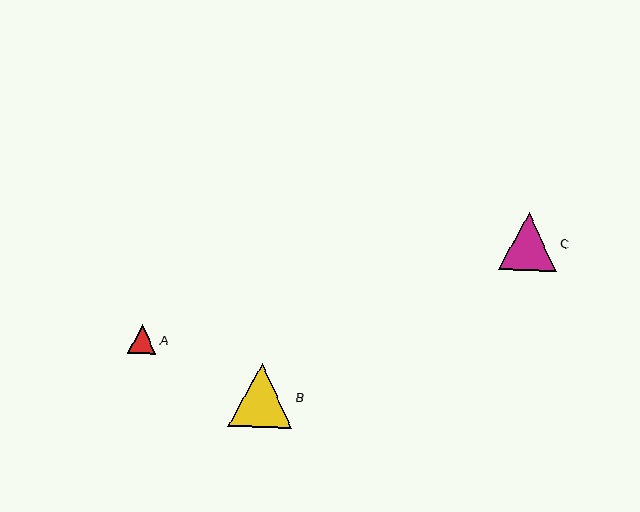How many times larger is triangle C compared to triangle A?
Triangle C is approximately 2.0 times the size of triangle A.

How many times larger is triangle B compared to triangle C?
Triangle B is approximately 1.1 times the size of triangle C.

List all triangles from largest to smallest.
From largest to smallest: B, C, A.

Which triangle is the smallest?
Triangle A is the smallest with a size of approximately 28 pixels.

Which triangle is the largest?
Triangle B is the largest with a size of approximately 64 pixels.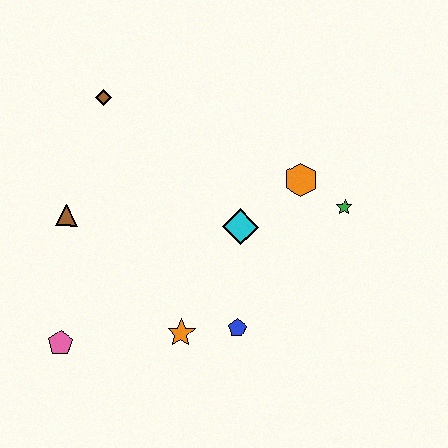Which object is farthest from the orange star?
The brown diamond is farthest from the orange star.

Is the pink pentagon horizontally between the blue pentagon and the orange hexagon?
No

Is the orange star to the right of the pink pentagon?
Yes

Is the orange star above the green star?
No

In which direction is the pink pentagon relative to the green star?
The pink pentagon is to the left of the green star.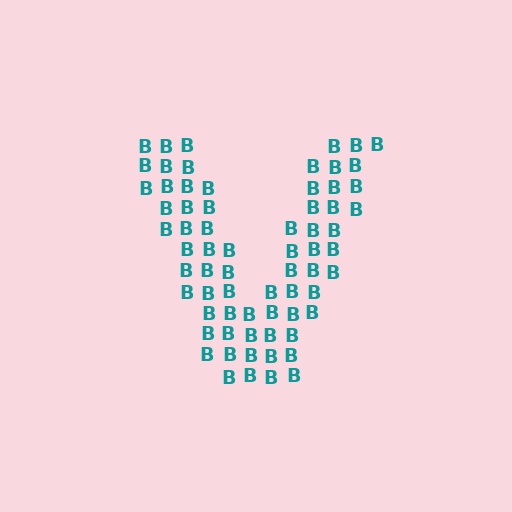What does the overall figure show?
The overall figure shows the letter V.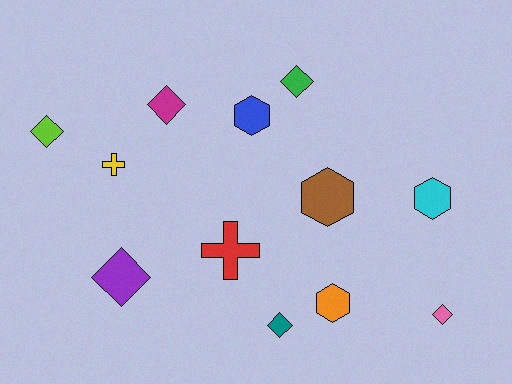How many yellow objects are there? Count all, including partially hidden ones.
There is 1 yellow object.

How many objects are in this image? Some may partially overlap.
There are 12 objects.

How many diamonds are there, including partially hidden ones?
There are 6 diamonds.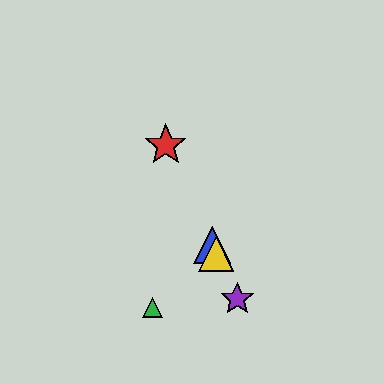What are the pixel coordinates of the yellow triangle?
The yellow triangle is at (216, 254).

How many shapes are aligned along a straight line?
4 shapes (the red star, the blue triangle, the yellow triangle, the purple star) are aligned along a straight line.